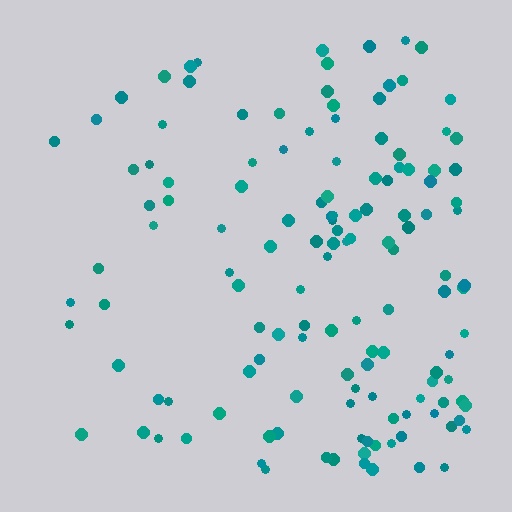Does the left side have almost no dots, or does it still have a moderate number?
Still a moderate number, just noticeably fewer than the right.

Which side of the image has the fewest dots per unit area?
The left.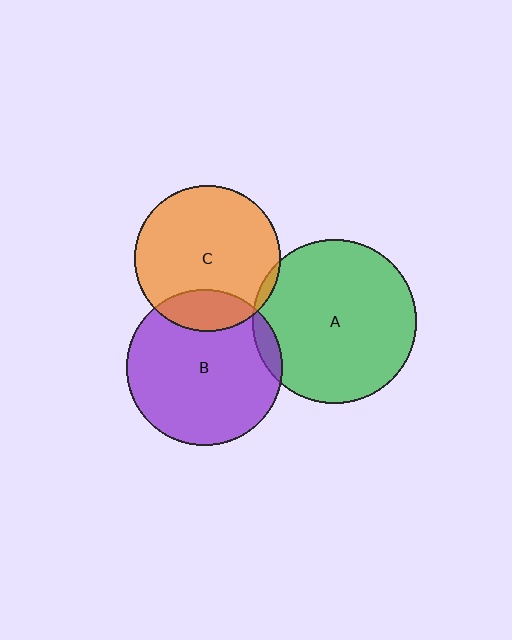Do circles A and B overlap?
Yes.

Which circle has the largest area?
Circle A (green).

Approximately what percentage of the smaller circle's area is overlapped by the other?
Approximately 5%.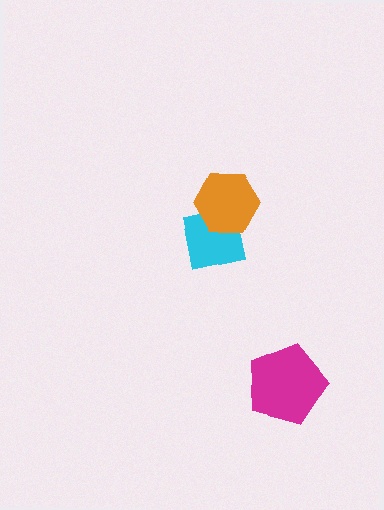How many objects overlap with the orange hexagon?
1 object overlaps with the orange hexagon.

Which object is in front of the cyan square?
The orange hexagon is in front of the cyan square.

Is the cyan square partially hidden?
Yes, it is partially covered by another shape.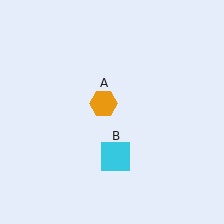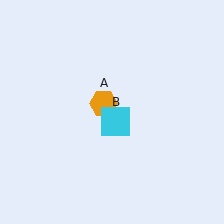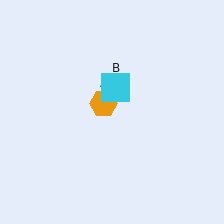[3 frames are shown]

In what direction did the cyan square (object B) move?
The cyan square (object B) moved up.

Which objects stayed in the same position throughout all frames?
Orange hexagon (object A) remained stationary.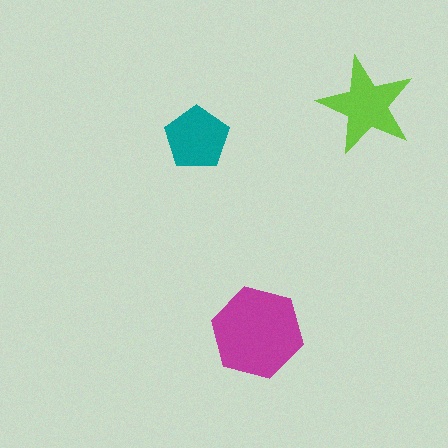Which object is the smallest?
The teal pentagon.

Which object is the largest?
The magenta hexagon.